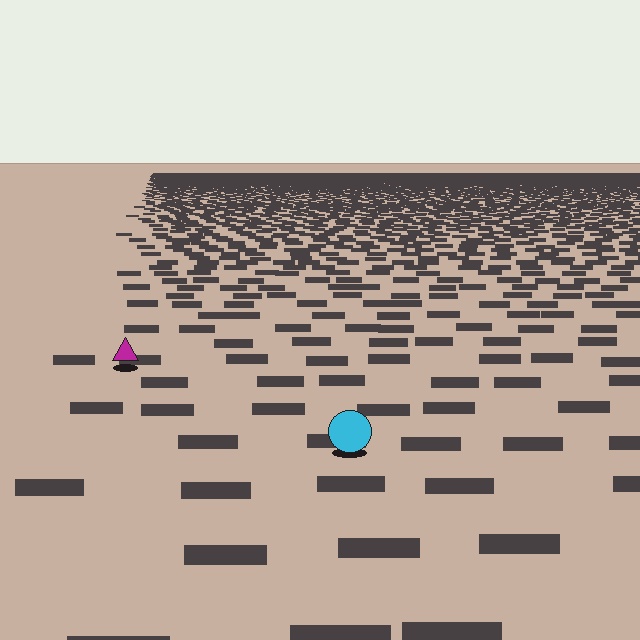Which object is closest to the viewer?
The cyan circle is closest. The texture marks near it are larger and more spread out.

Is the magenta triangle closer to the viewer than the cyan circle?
No. The cyan circle is closer — you can tell from the texture gradient: the ground texture is coarser near it.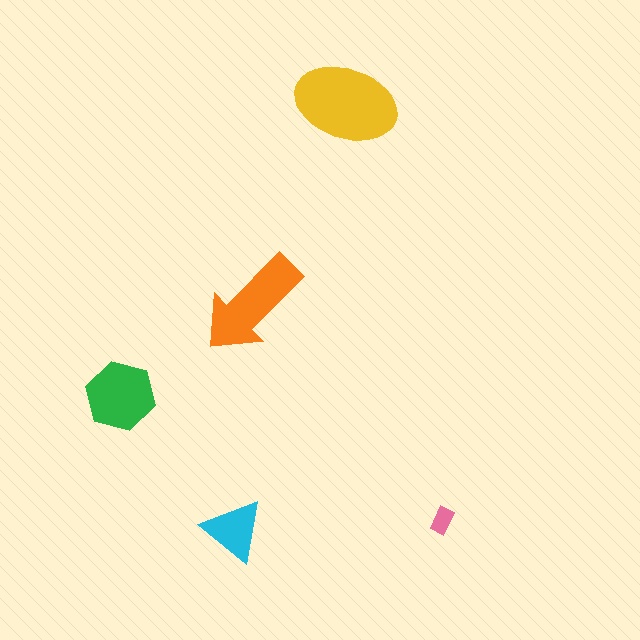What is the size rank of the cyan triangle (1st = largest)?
4th.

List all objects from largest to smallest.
The yellow ellipse, the orange arrow, the green hexagon, the cyan triangle, the pink rectangle.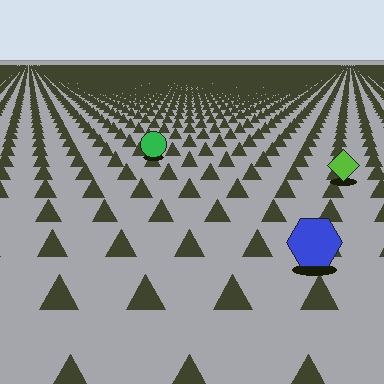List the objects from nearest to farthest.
From nearest to farthest: the blue hexagon, the lime diamond, the green circle.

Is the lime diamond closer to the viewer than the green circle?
Yes. The lime diamond is closer — you can tell from the texture gradient: the ground texture is coarser near it.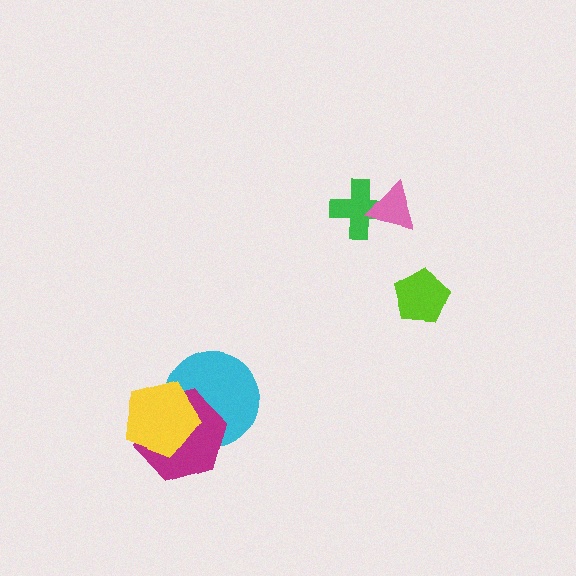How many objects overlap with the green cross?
1 object overlaps with the green cross.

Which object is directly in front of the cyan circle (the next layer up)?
The magenta hexagon is directly in front of the cyan circle.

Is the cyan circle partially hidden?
Yes, it is partially covered by another shape.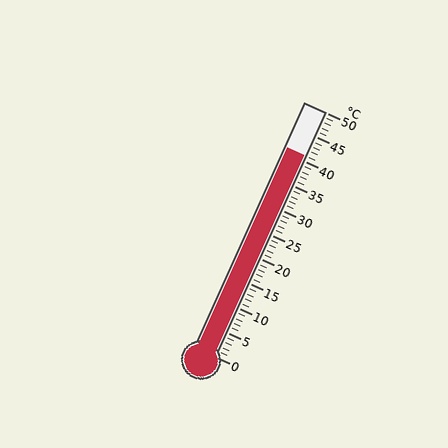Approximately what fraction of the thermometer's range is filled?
The thermometer is filled to approximately 80% of its range.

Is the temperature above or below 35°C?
The temperature is above 35°C.